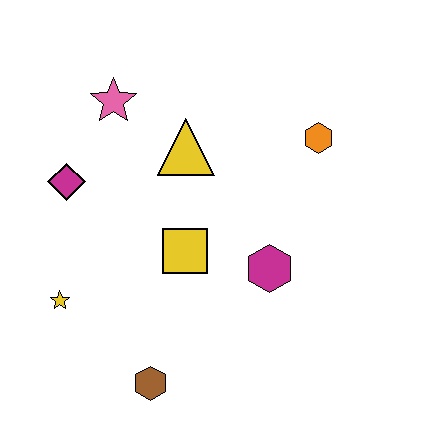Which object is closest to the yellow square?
The magenta hexagon is closest to the yellow square.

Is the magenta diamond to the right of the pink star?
No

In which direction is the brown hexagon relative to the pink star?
The brown hexagon is below the pink star.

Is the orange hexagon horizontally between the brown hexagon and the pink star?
No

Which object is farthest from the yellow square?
The orange hexagon is farthest from the yellow square.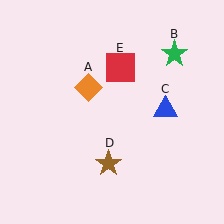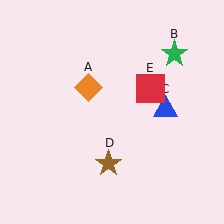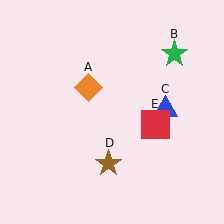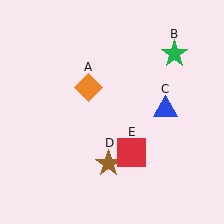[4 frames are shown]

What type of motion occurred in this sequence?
The red square (object E) rotated clockwise around the center of the scene.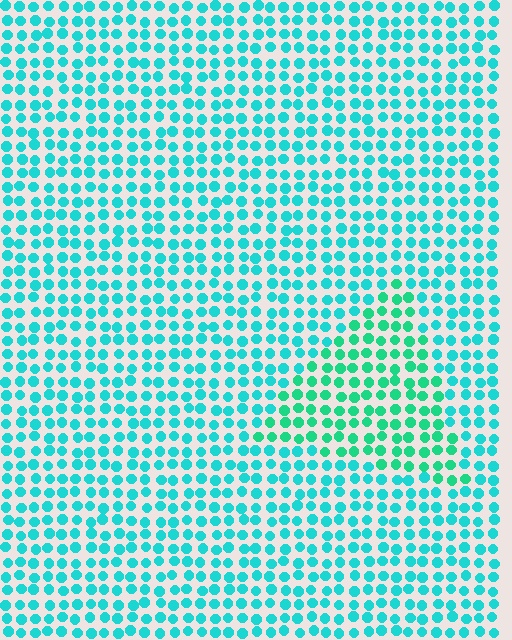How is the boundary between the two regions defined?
The boundary is defined purely by a slight shift in hue (about 25 degrees). Spacing, size, and orientation are identical on both sides.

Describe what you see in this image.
The image is filled with small cyan elements in a uniform arrangement. A triangle-shaped region is visible where the elements are tinted to a slightly different hue, forming a subtle color boundary.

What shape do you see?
I see a triangle.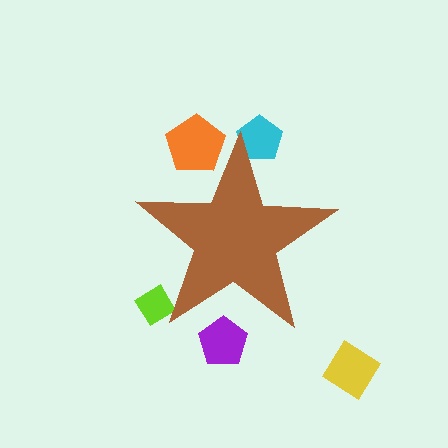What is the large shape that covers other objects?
A brown star.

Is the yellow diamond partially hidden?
No, the yellow diamond is fully visible.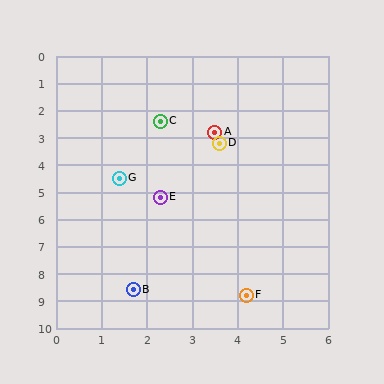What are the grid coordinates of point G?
Point G is at approximately (1.4, 4.5).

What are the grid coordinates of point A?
Point A is at approximately (3.5, 2.8).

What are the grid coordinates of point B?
Point B is at approximately (1.7, 8.6).